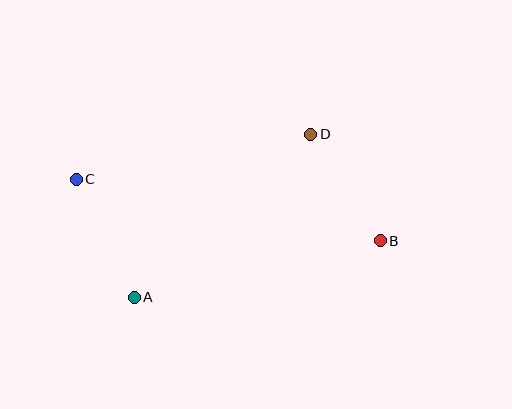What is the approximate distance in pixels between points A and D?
The distance between A and D is approximately 240 pixels.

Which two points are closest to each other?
Points B and D are closest to each other.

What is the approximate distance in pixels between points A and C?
The distance between A and C is approximately 132 pixels.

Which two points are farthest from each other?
Points B and C are farthest from each other.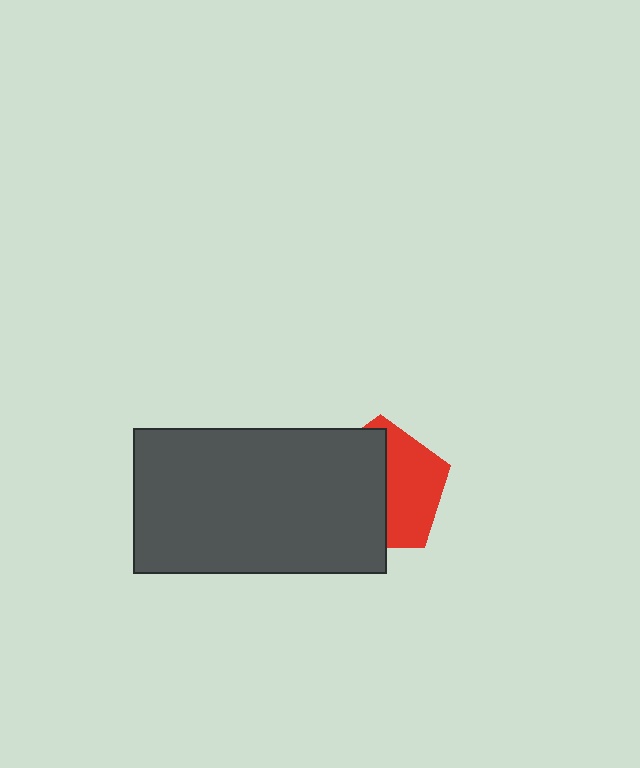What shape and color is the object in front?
The object in front is a dark gray rectangle.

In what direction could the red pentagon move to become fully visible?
The red pentagon could move right. That would shift it out from behind the dark gray rectangle entirely.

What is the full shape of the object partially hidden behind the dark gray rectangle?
The partially hidden object is a red pentagon.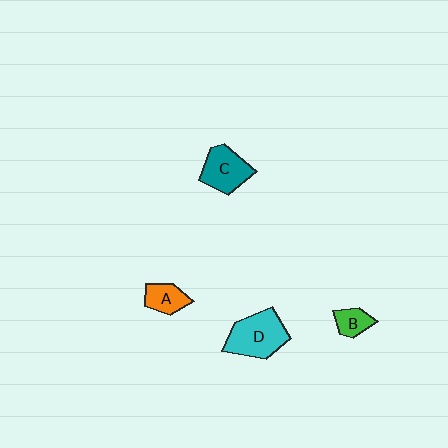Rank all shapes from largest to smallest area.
From largest to smallest: D (cyan), C (teal), A (orange), B (green).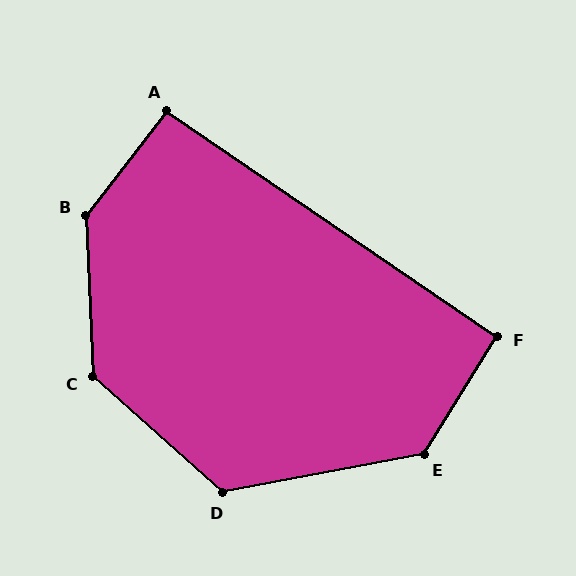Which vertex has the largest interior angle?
B, at approximately 140 degrees.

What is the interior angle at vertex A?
Approximately 93 degrees (approximately right).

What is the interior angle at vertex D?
Approximately 127 degrees (obtuse).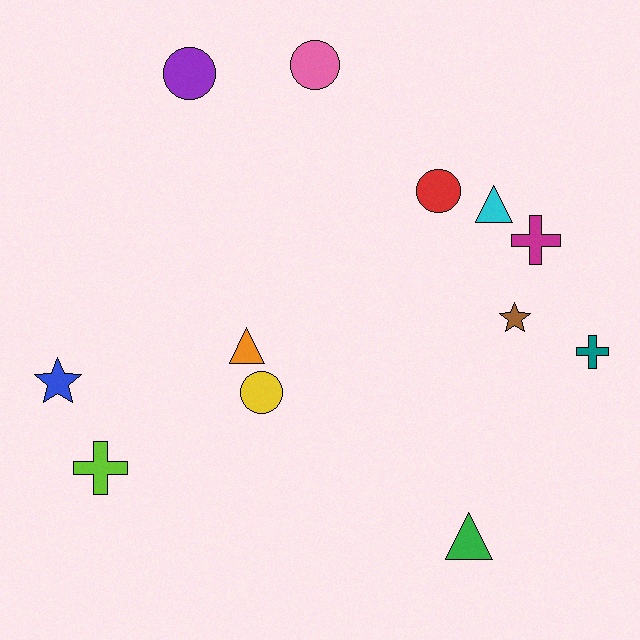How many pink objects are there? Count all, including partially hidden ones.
There is 1 pink object.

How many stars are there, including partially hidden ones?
There are 2 stars.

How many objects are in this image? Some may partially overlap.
There are 12 objects.